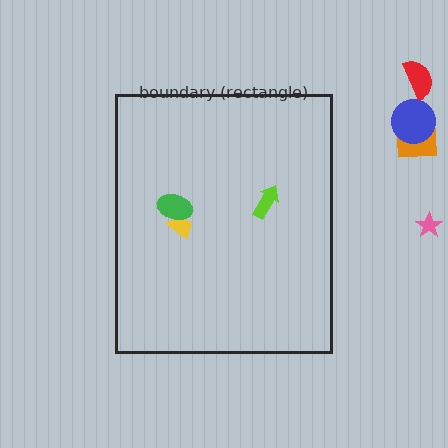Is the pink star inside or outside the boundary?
Outside.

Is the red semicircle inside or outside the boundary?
Outside.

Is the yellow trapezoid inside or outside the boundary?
Inside.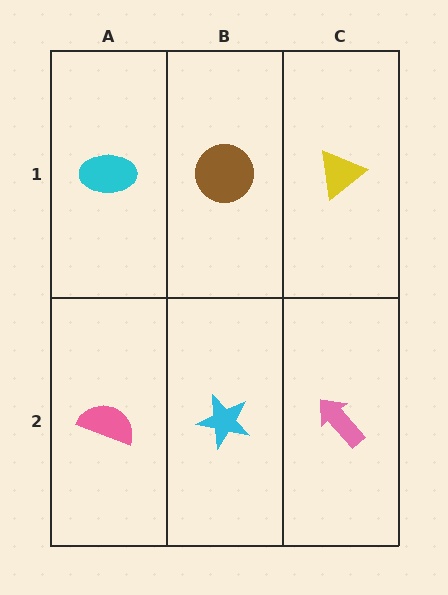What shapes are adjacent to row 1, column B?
A cyan star (row 2, column B), a cyan ellipse (row 1, column A), a yellow triangle (row 1, column C).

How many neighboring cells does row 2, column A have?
2.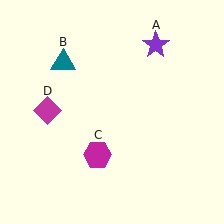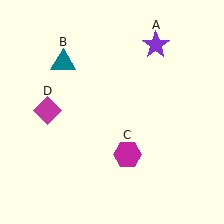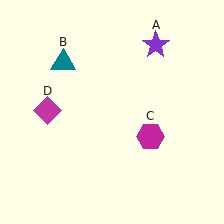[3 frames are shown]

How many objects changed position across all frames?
1 object changed position: magenta hexagon (object C).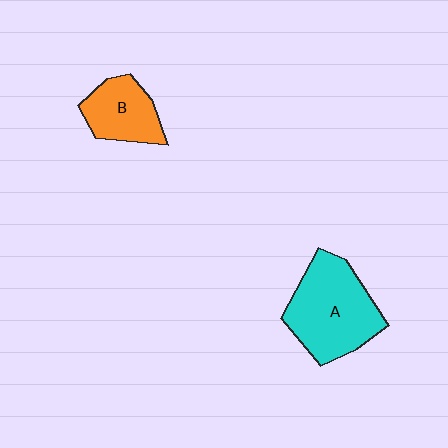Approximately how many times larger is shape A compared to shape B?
Approximately 1.8 times.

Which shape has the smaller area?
Shape B (orange).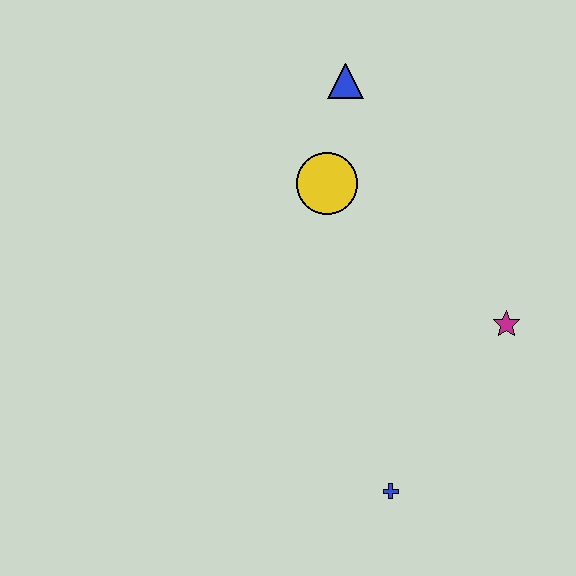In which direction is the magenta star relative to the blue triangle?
The magenta star is below the blue triangle.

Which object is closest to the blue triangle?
The yellow circle is closest to the blue triangle.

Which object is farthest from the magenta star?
The blue triangle is farthest from the magenta star.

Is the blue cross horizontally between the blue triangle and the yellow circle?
No